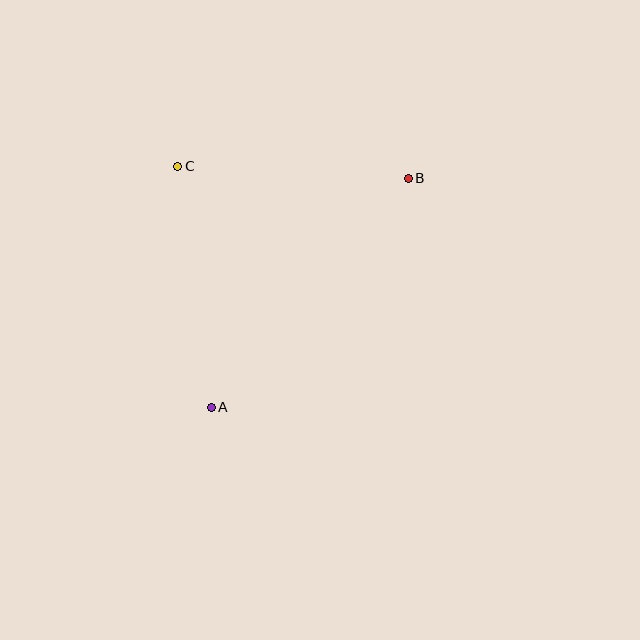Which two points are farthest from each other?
Points A and B are farthest from each other.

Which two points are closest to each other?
Points B and C are closest to each other.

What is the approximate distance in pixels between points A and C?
The distance between A and C is approximately 243 pixels.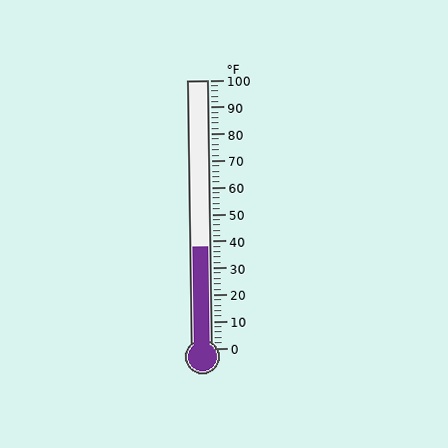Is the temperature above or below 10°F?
The temperature is above 10°F.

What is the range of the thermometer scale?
The thermometer scale ranges from 0°F to 100°F.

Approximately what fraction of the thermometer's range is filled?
The thermometer is filled to approximately 40% of its range.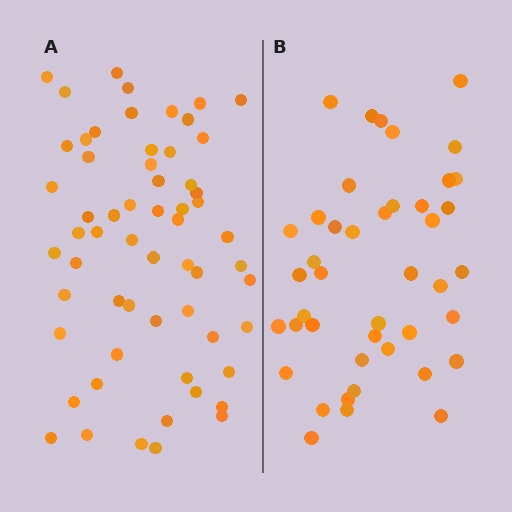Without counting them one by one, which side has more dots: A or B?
Region A (the left region) has more dots.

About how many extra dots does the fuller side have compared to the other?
Region A has approximately 15 more dots than region B.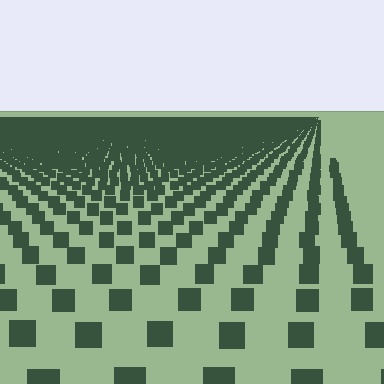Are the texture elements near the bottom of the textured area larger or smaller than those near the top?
Larger. Near the bottom, elements are closer to the viewer and appear at a bigger on-screen size.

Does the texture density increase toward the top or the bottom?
Density increases toward the top.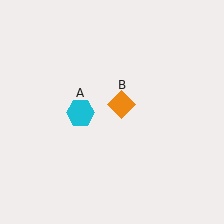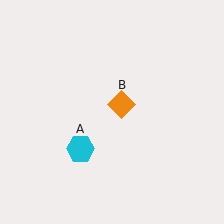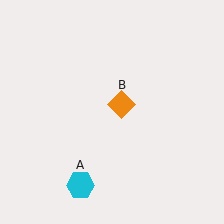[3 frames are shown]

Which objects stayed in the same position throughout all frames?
Orange diamond (object B) remained stationary.